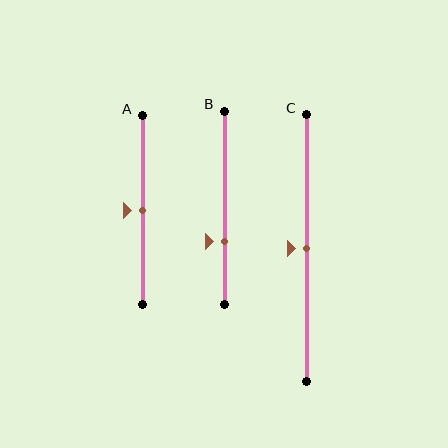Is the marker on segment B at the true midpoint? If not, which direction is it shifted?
No, the marker on segment B is shifted downward by about 17% of the segment length.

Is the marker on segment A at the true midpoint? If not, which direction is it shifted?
Yes, the marker on segment A is at the true midpoint.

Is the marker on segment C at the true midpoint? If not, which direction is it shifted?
Yes, the marker on segment C is at the true midpoint.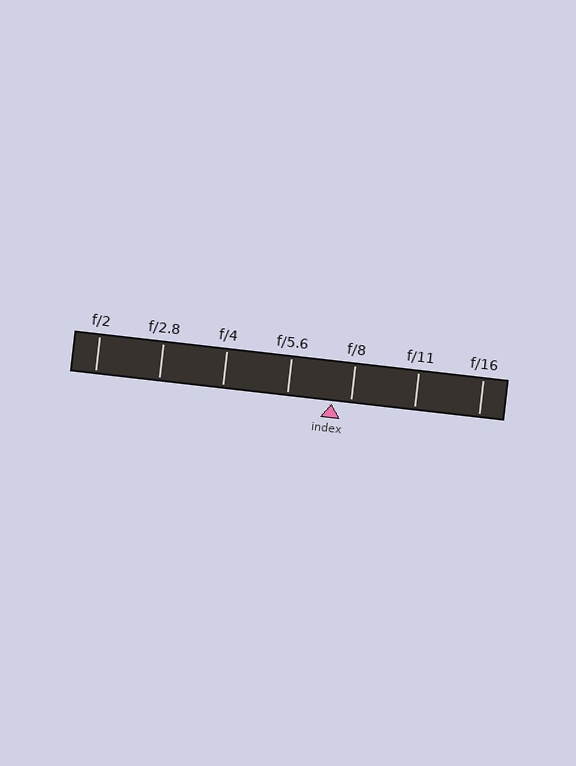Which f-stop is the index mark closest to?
The index mark is closest to f/8.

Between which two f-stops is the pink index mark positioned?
The index mark is between f/5.6 and f/8.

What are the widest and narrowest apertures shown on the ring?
The widest aperture shown is f/2 and the narrowest is f/16.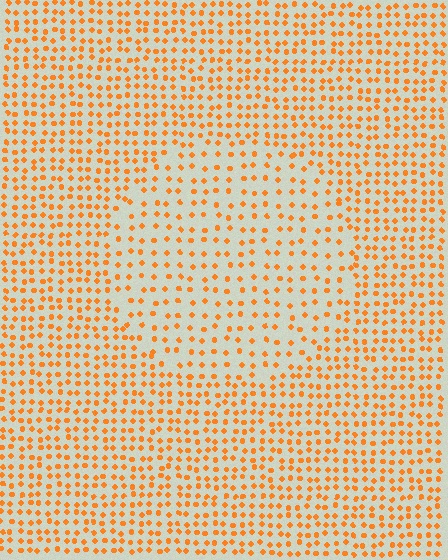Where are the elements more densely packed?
The elements are more densely packed outside the circle boundary.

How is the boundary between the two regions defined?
The boundary is defined by a change in element density (approximately 1.8x ratio). All elements are the same color, size, and shape.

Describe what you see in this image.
The image contains small orange elements arranged at two different densities. A circle-shaped region is visible where the elements are less densely packed than the surrounding area.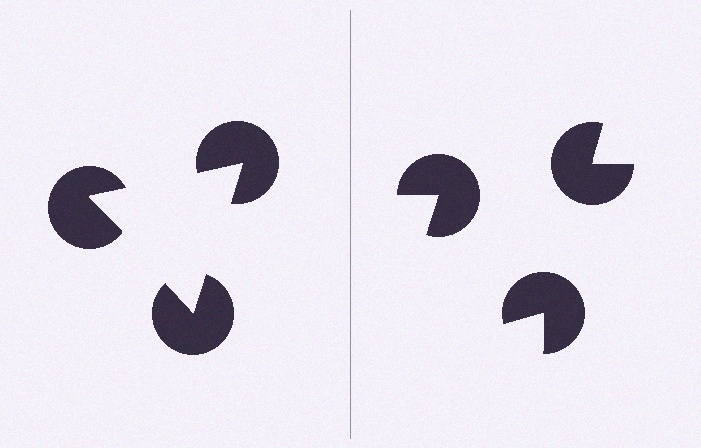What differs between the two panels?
The pac-man discs are positioned identically on both sides; only the wedge orientations differ. On the left they align to a triangle; on the right they are misaligned.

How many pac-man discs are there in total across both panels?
6 — 3 on each side.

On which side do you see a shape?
An illusory triangle appears on the left side. On the right side the wedge cuts are rotated, so no coherent shape forms.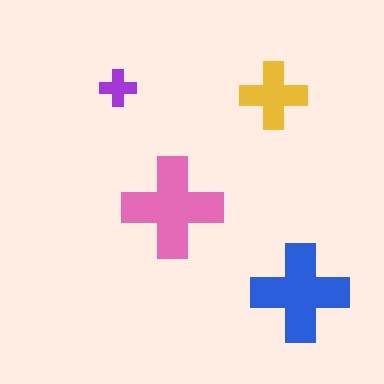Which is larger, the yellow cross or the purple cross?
The yellow one.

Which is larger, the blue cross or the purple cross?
The blue one.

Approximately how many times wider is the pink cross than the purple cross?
About 2.5 times wider.